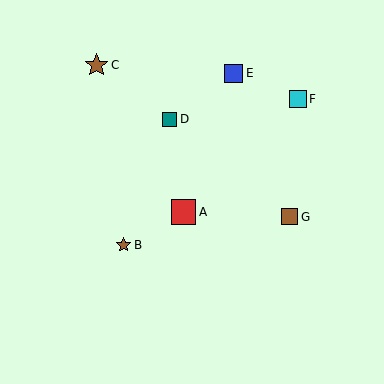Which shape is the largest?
The red square (labeled A) is the largest.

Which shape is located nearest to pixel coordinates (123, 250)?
The brown star (labeled B) at (123, 245) is nearest to that location.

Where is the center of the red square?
The center of the red square is at (183, 212).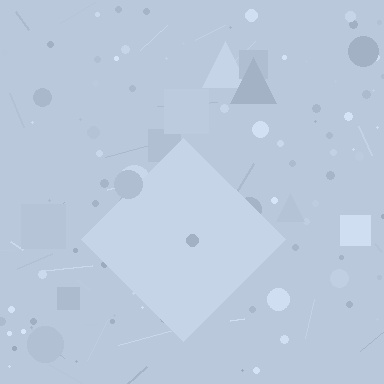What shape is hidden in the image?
A diamond is hidden in the image.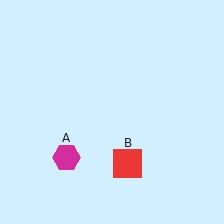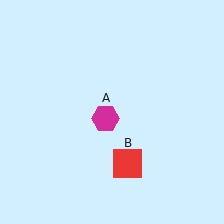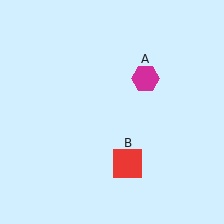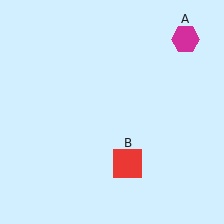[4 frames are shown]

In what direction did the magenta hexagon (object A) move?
The magenta hexagon (object A) moved up and to the right.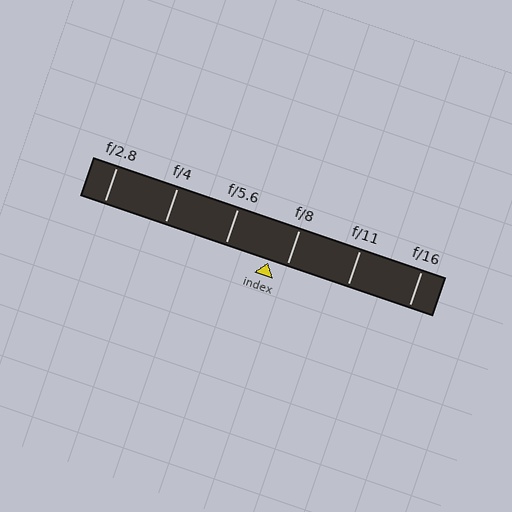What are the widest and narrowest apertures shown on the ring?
The widest aperture shown is f/2.8 and the narrowest is f/16.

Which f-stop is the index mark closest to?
The index mark is closest to f/8.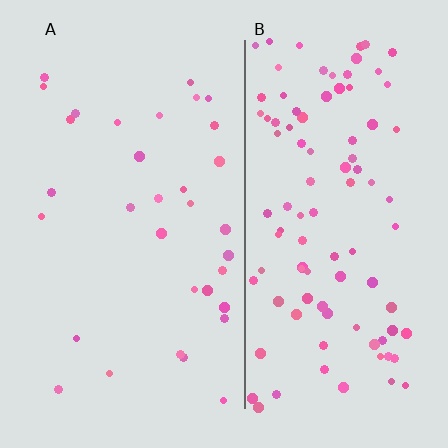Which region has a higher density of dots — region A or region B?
B (the right).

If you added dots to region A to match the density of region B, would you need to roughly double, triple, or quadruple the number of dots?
Approximately triple.